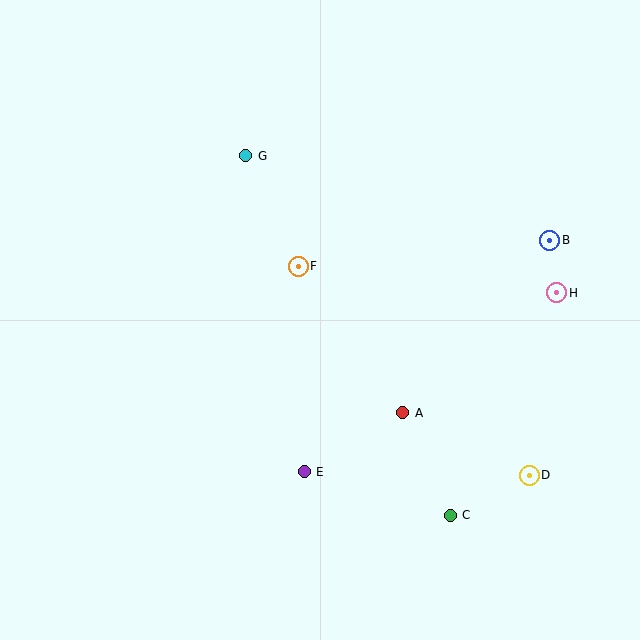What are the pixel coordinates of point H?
Point H is at (557, 293).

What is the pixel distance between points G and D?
The distance between G and D is 427 pixels.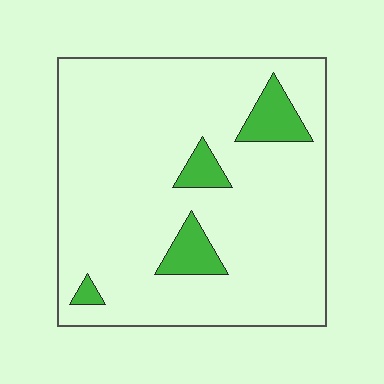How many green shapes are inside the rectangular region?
4.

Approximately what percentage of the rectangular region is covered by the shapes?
Approximately 10%.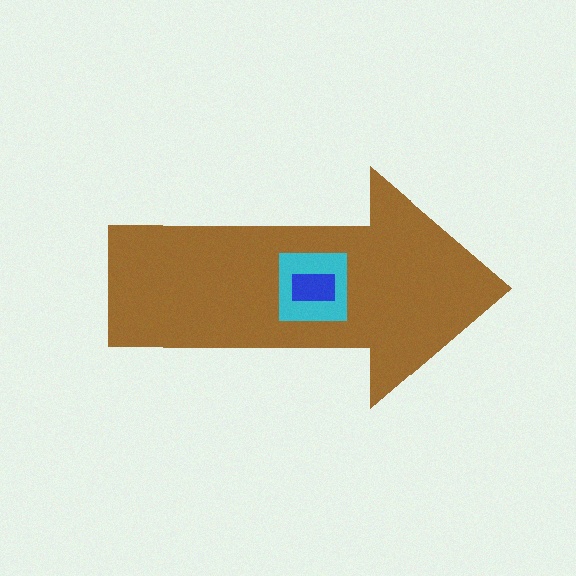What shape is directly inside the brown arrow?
The cyan square.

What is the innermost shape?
The blue rectangle.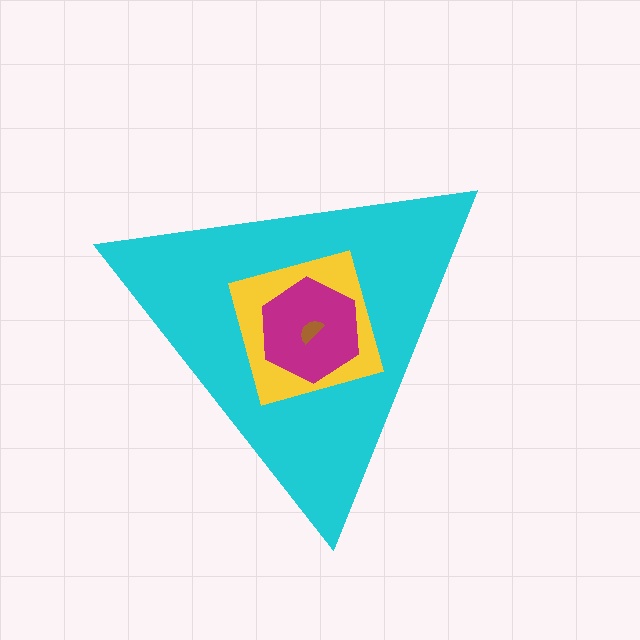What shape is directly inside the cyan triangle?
The yellow diamond.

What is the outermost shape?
The cyan triangle.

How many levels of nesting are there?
4.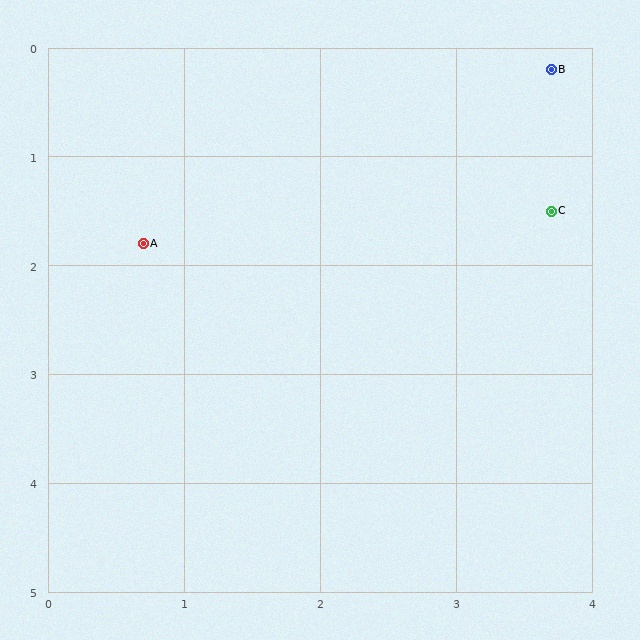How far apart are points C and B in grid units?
Points C and B are about 1.3 grid units apart.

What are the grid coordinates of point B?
Point B is at approximately (3.7, 0.2).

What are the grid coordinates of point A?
Point A is at approximately (0.7, 1.8).